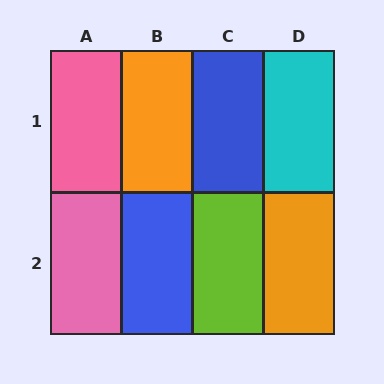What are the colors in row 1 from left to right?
Pink, orange, blue, cyan.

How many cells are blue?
2 cells are blue.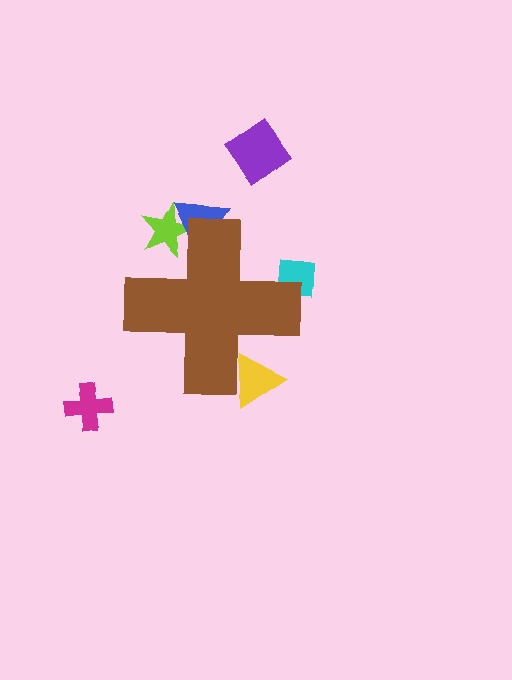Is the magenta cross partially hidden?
No, the magenta cross is fully visible.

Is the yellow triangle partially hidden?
Yes, the yellow triangle is partially hidden behind the brown cross.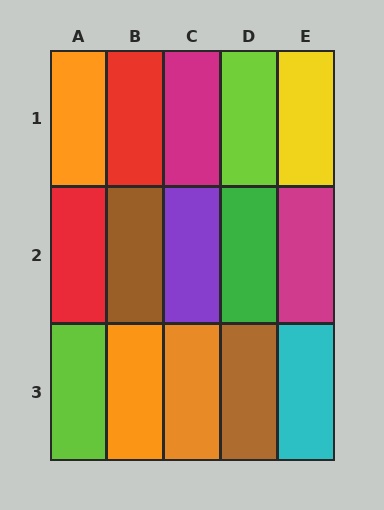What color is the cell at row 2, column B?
Brown.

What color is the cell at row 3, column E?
Cyan.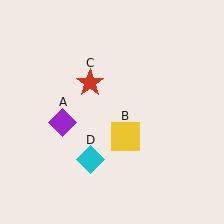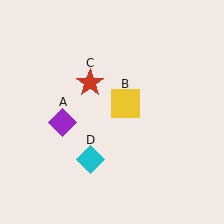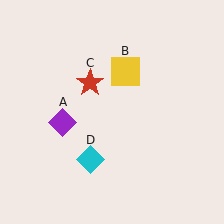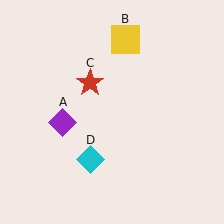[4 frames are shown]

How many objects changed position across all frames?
1 object changed position: yellow square (object B).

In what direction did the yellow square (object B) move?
The yellow square (object B) moved up.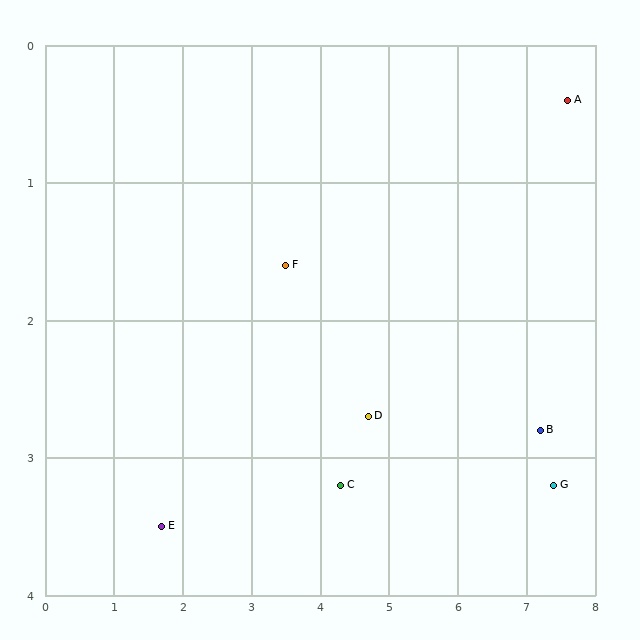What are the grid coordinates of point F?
Point F is at approximately (3.5, 1.6).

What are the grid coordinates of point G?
Point G is at approximately (7.4, 3.2).